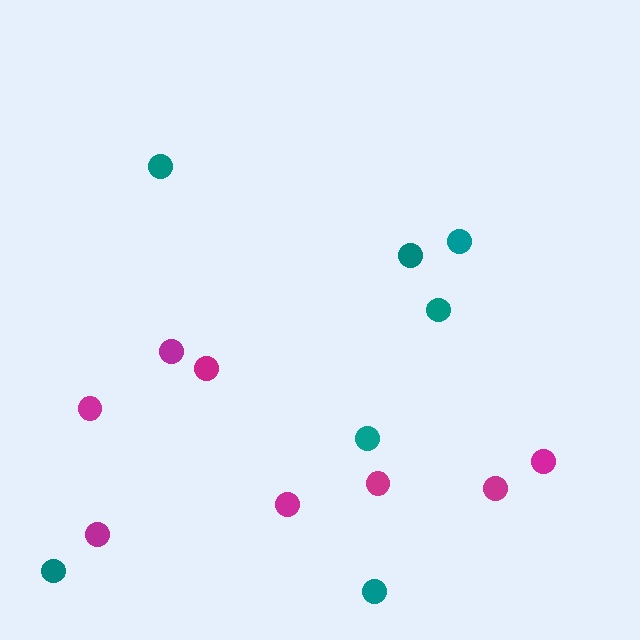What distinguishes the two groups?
There are 2 groups: one group of magenta circles (8) and one group of teal circles (7).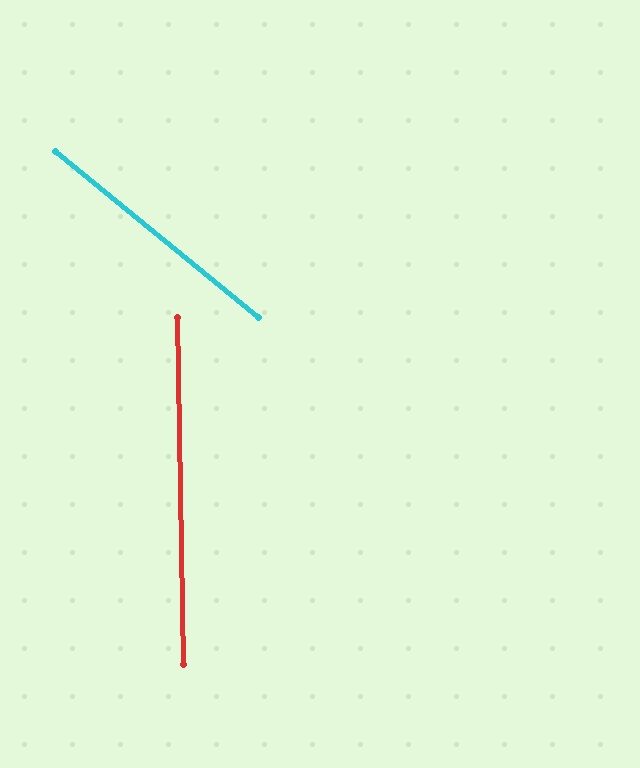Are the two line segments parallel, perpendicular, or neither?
Neither parallel nor perpendicular — they differ by about 50°.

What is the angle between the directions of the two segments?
Approximately 50 degrees.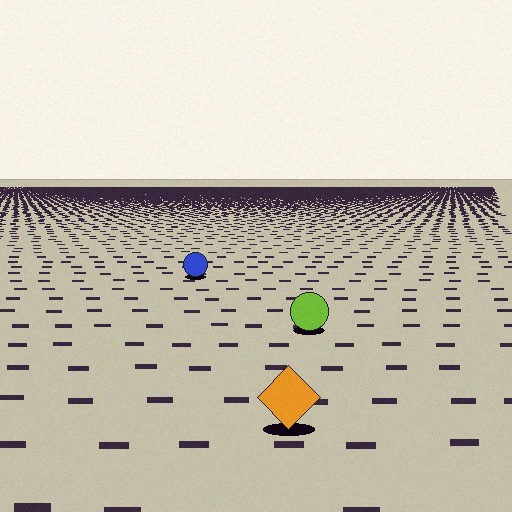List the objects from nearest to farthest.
From nearest to farthest: the orange diamond, the lime circle, the blue circle.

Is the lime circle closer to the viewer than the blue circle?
Yes. The lime circle is closer — you can tell from the texture gradient: the ground texture is coarser near it.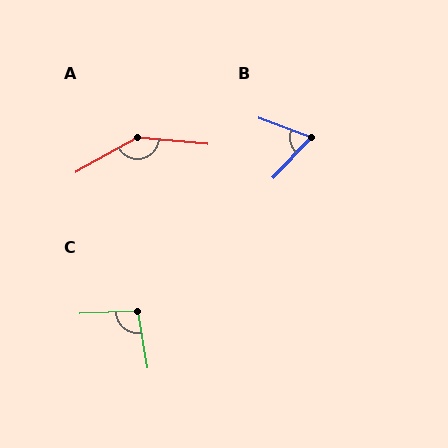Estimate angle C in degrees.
Approximately 98 degrees.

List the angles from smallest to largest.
B (67°), C (98°), A (146°).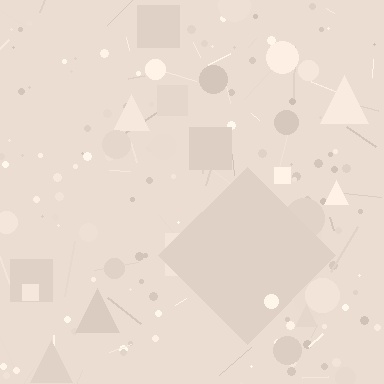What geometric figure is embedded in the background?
A diamond is embedded in the background.